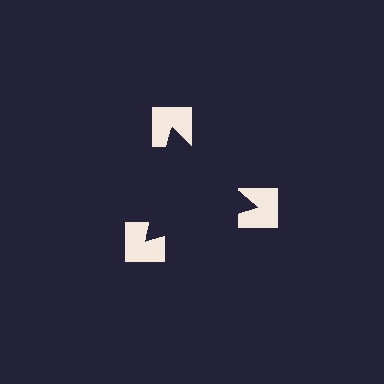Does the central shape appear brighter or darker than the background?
It typically appears slightly darker than the background, even though no actual brightness change is drawn.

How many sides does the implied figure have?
3 sides.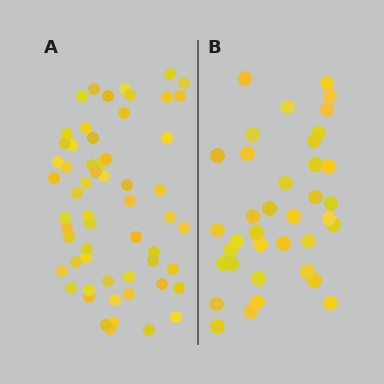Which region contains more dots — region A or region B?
Region A (the left region) has more dots.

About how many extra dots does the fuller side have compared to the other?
Region A has approximately 20 more dots than region B.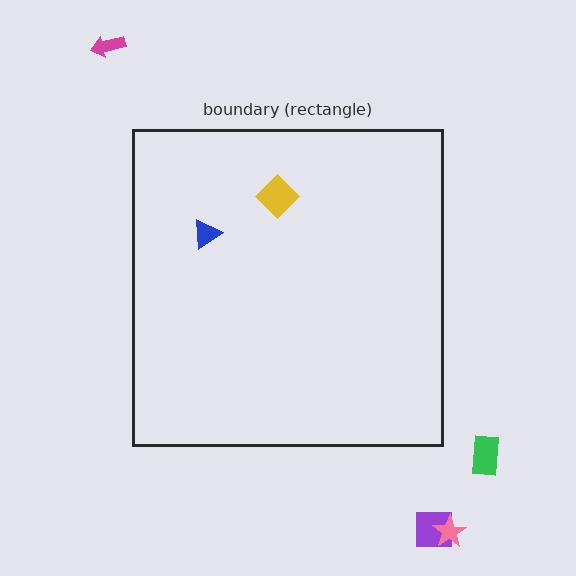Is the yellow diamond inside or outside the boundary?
Inside.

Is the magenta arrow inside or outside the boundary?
Outside.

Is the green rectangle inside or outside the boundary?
Outside.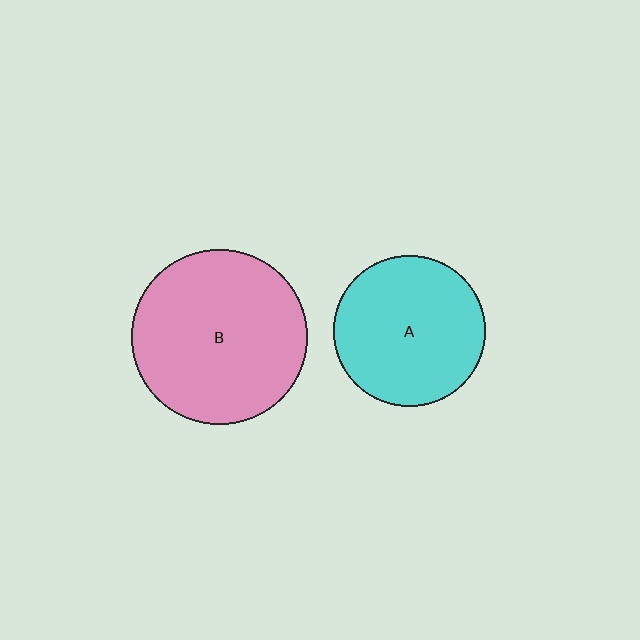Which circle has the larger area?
Circle B (pink).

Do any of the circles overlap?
No, none of the circles overlap.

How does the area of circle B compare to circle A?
Approximately 1.3 times.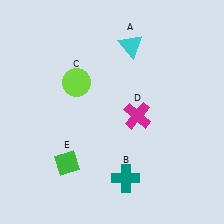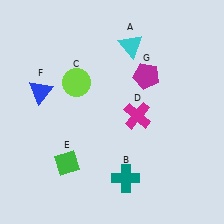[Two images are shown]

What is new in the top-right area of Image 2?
A magenta pentagon (G) was added in the top-right area of Image 2.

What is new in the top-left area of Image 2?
A blue triangle (F) was added in the top-left area of Image 2.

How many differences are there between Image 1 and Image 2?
There are 2 differences between the two images.